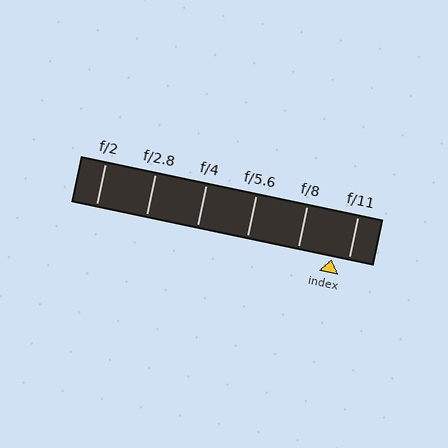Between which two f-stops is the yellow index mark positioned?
The index mark is between f/8 and f/11.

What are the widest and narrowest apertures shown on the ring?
The widest aperture shown is f/2 and the narrowest is f/11.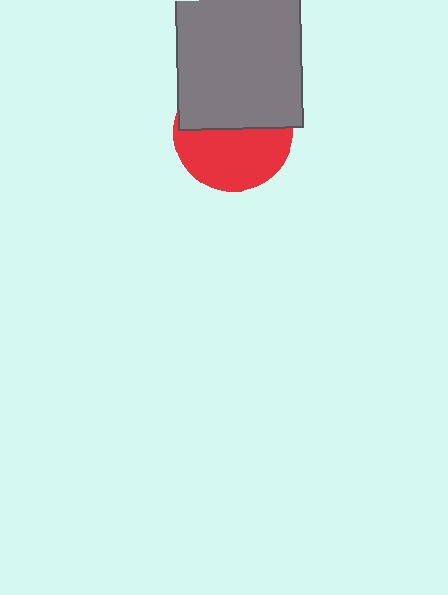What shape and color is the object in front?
The object in front is a gray rectangle.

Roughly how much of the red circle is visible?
About half of it is visible (roughly 53%).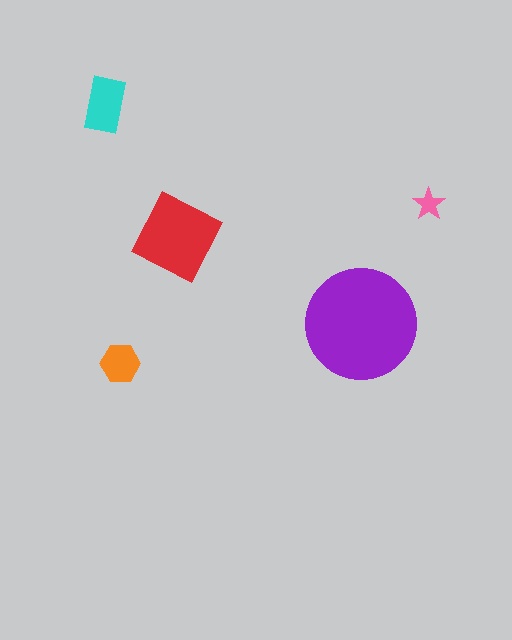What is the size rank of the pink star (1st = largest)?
5th.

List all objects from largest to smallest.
The purple circle, the red diamond, the cyan rectangle, the orange hexagon, the pink star.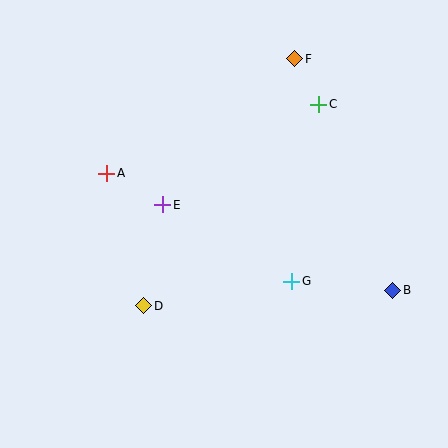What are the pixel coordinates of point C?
Point C is at (319, 104).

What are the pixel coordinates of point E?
Point E is at (163, 205).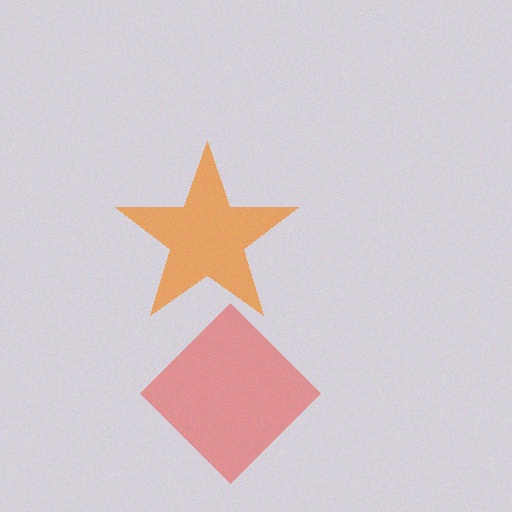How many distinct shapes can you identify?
There are 2 distinct shapes: a red diamond, an orange star.